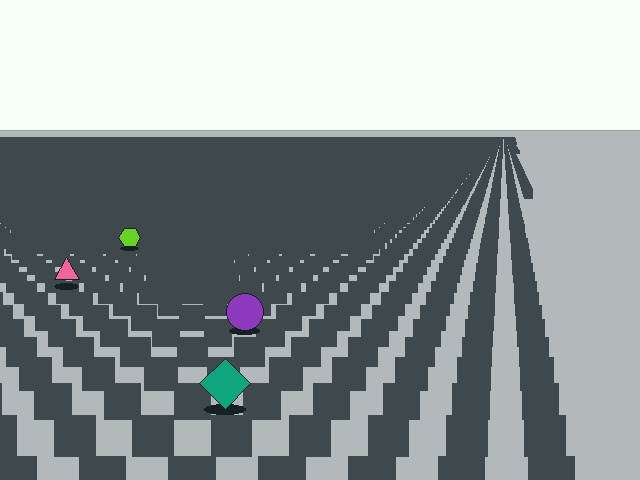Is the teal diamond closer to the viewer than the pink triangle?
Yes. The teal diamond is closer — you can tell from the texture gradient: the ground texture is coarser near it.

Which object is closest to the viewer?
The teal diamond is closest. The texture marks near it are larger and more spread out.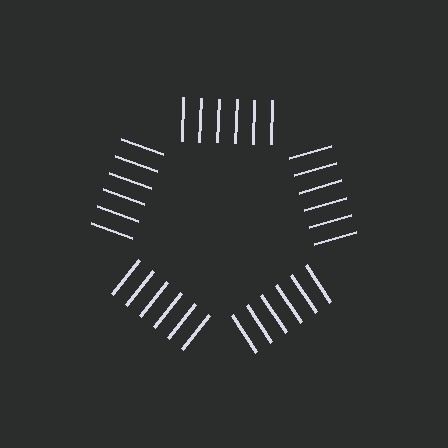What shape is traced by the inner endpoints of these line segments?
An illusory pentagon — the line segments terminate on its edges but no continuous stroke is drawn.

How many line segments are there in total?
30 — 6 along each of the 5 edges.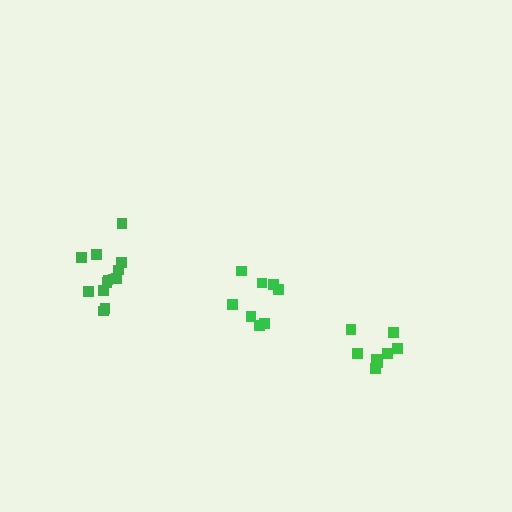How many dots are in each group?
Group 1: 13 dots, Group 2: 8 dots, Group 3: 8 dots (29 total).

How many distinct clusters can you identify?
There are 3 distinct clusters.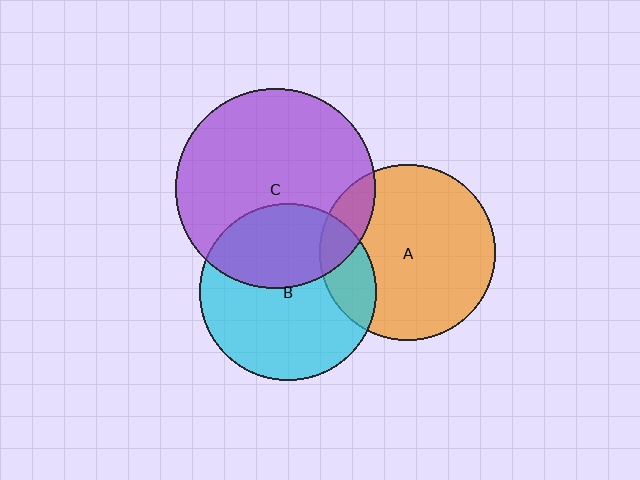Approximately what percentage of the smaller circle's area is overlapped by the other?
Approximately 40%.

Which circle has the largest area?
Circle C (purple).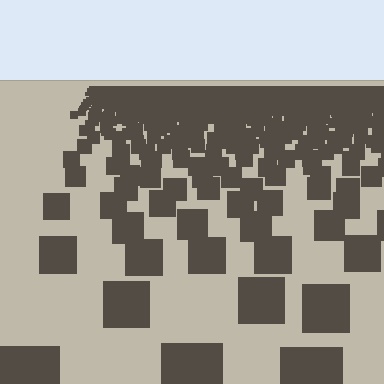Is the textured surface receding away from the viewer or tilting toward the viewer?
The surface is receding away from the viewer. Texture elements get smaller and denser toward the top.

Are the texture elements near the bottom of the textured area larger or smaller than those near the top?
Larger. Near the bottom, elements are closer to the viewer and appear at a bigger on-screen size.